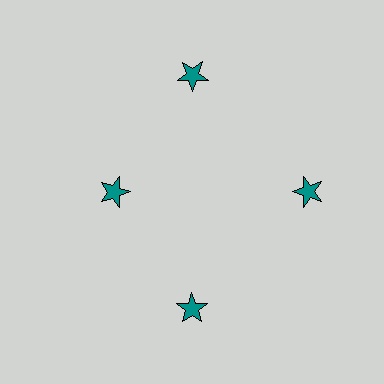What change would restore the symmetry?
The symmetry would be restored by moving it outward, back onto the ring so that all 4 stars sit at equal angles and equal distance from the center.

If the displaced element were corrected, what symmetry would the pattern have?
It would have 4-fold rotational symmetry — the pattern would map onto itself every 90 degrees.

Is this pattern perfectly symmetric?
No. The 4 teal stars are arranged in a ring, but one element near the 9 o'clock position is pulled inward toward the center, breaking the 4-fold rotational symmetry.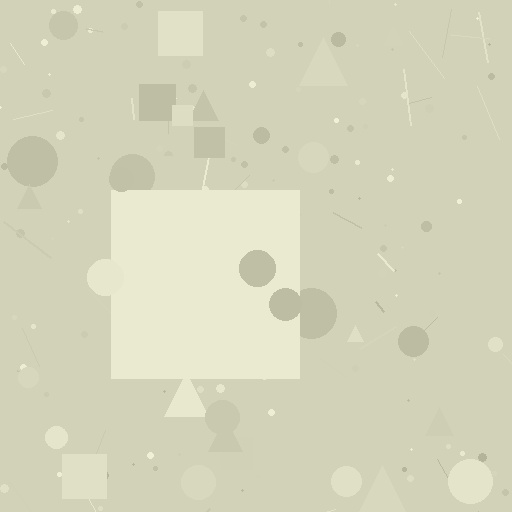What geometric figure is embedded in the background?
A square is embedded in the background.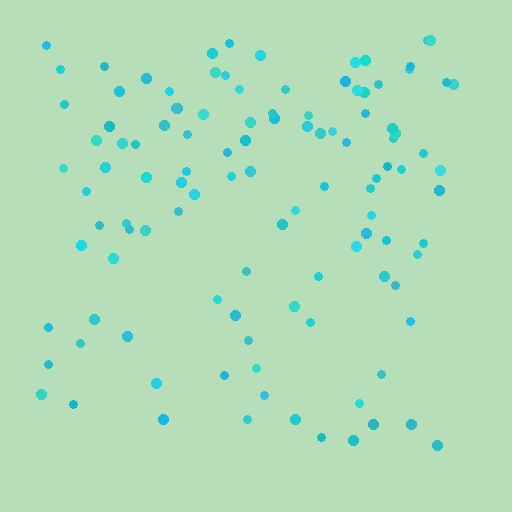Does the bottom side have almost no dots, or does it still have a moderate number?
Still a moderate number, just noticeably fewer than the top.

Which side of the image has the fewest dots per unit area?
The bottom.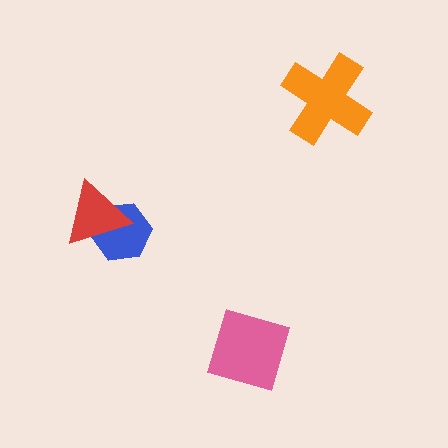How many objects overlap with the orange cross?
0 objects overlap with the orange cross.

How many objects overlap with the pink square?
0 objects overlap with the pink square.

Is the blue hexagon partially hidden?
Yes, it is partially covered by another shape.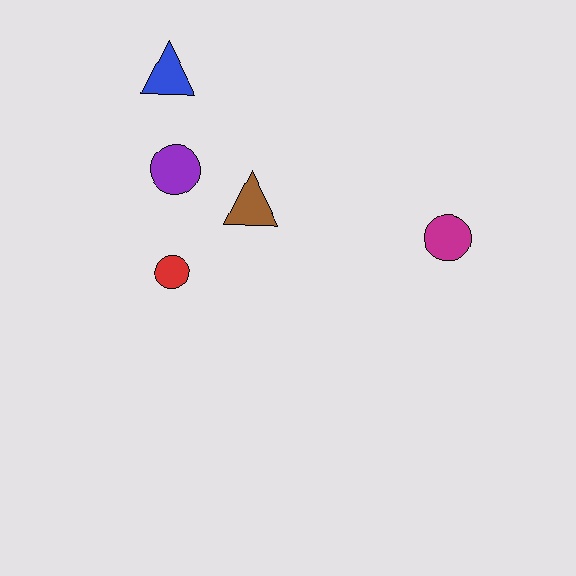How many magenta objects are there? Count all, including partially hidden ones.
There is 1 magenta object.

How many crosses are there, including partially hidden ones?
There are no crosses.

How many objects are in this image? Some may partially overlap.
There are 5 objects.